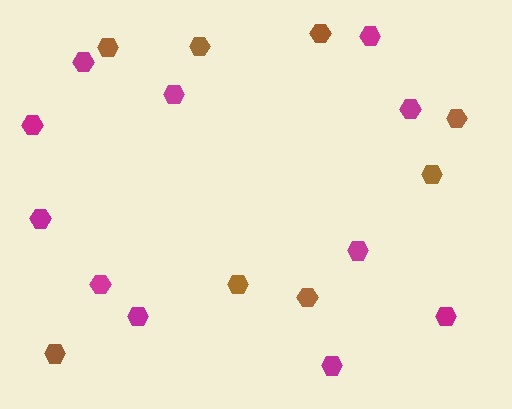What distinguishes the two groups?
There are 2 groups: one group of brown hexagons (8) and one group of magenta hexagons (11).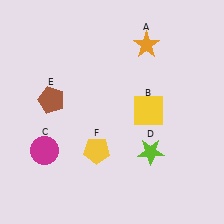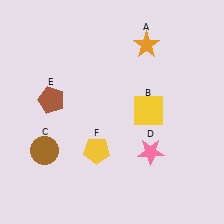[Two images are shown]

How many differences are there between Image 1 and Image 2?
There are 2 differences between the two images.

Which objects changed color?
C changed from magenta to brown. D changed from lime to pink.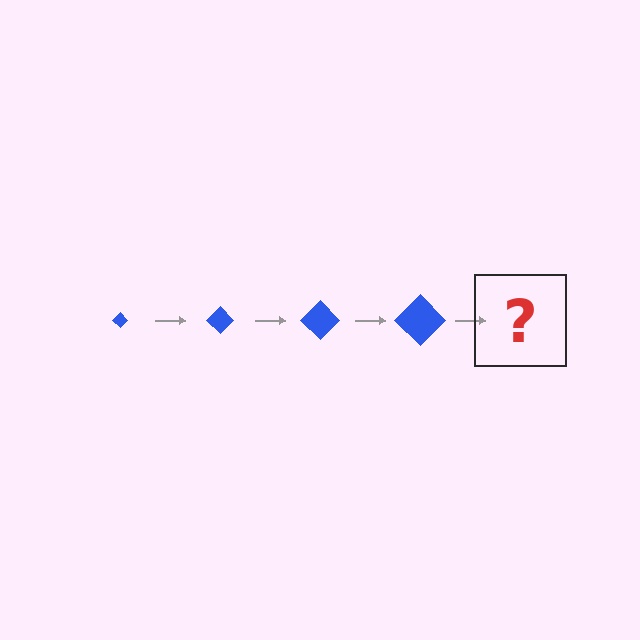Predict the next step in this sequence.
The next step is a blue diamond, larger than the previous one.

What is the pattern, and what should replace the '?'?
The pattern is that the diamond gets progressively larger each step. The '?' should be a blue diamond, larger than the previous one.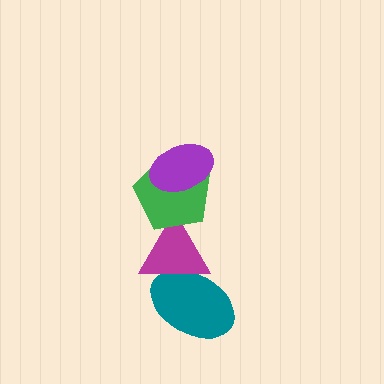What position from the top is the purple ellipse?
The purple ellipse is 1st from the top.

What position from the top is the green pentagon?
The green pentagon is 2nd from the top.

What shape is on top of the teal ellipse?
The magenta triangle is on top of the teal ellipse.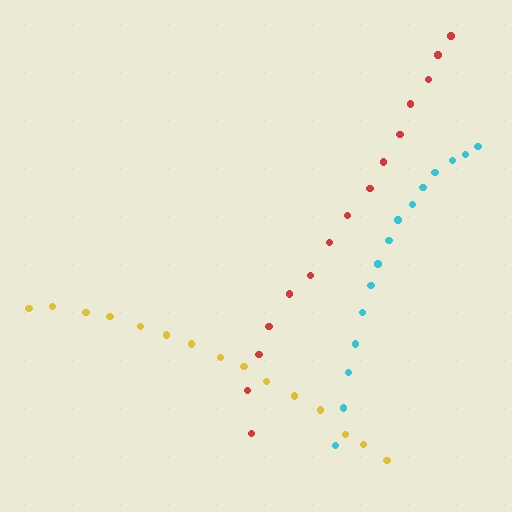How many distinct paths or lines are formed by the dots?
There are 3 distinct paths.